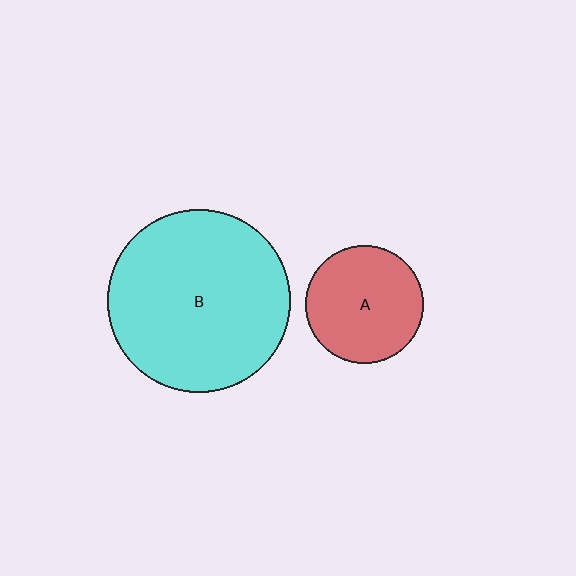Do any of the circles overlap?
No, none of the circles overlap.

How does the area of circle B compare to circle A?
Approximately 2.4 times.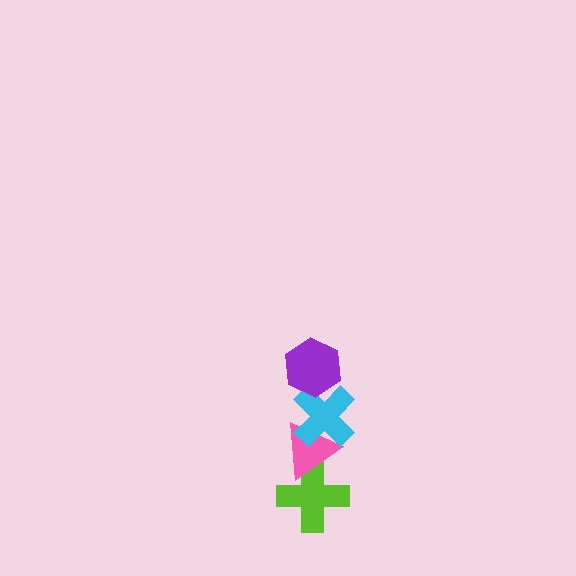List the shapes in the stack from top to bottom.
From top to bottom: the purple hexagon, the cyan cross, the pink triangle, the lime cross.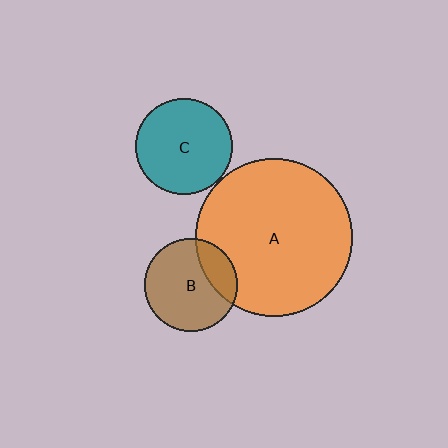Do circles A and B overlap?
Yes.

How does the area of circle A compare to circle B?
Approximately 2.9 times.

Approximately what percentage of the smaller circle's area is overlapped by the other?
Approximately 25%.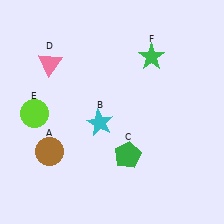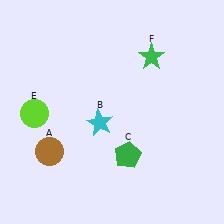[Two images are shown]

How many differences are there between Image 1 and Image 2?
There is 1 difference between the two images.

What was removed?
The pink triangle (D) was removed in Image 2.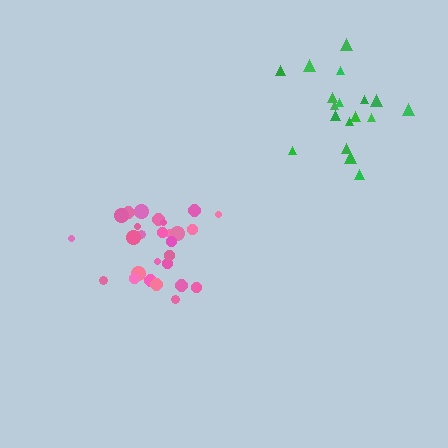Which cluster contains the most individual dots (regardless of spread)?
Pink (27).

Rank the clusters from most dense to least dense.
pink, green.